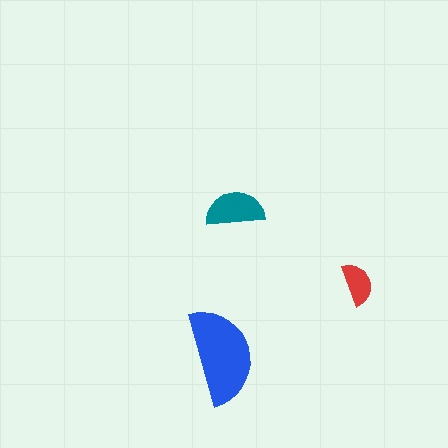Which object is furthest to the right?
The red semicircle is rightmost.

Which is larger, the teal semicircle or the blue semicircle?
The blue one.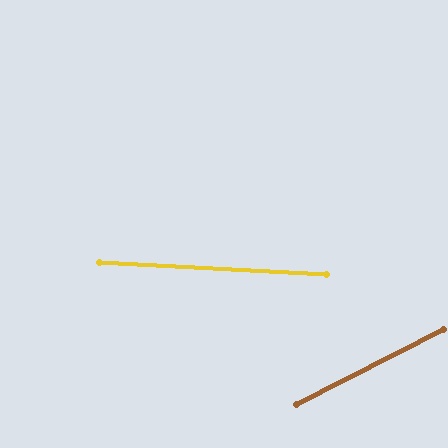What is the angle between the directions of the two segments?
Approximately 30 degrees.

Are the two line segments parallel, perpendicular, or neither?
Neither parallel nor perpendicular — they differ by about 30°.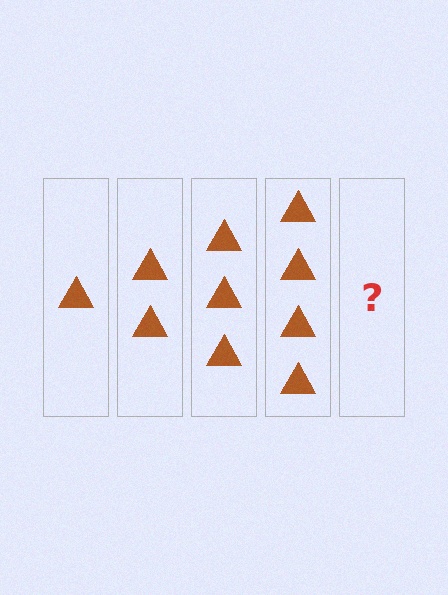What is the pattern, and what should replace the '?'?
The pattern is that each step adds one more triangle. The '?' should be 5 triangles.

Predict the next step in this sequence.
The next step is 5 triangles.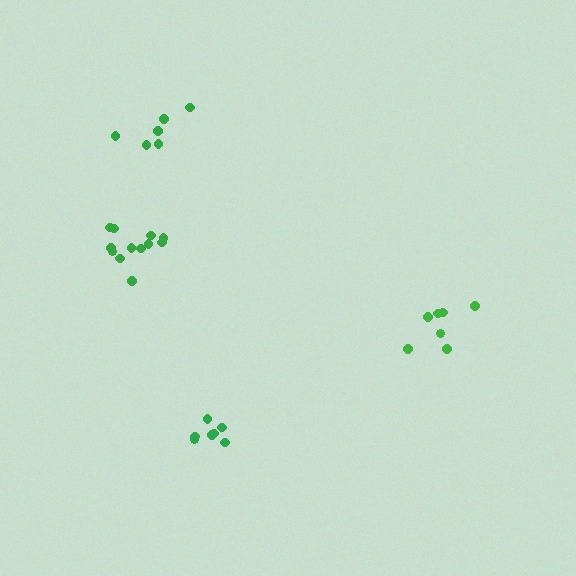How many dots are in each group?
Group 1: 12 dots, Group 2: 7 dots, Group 3: 6 dots, Group 4: 7 dots (32 total).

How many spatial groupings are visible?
There are 4 spatial groupings.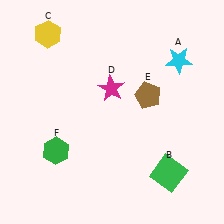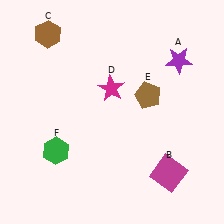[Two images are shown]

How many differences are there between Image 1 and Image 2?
There are 3 differences between the two images.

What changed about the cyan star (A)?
In Image 1, A is cyan. In Image 2, it changed to purple.